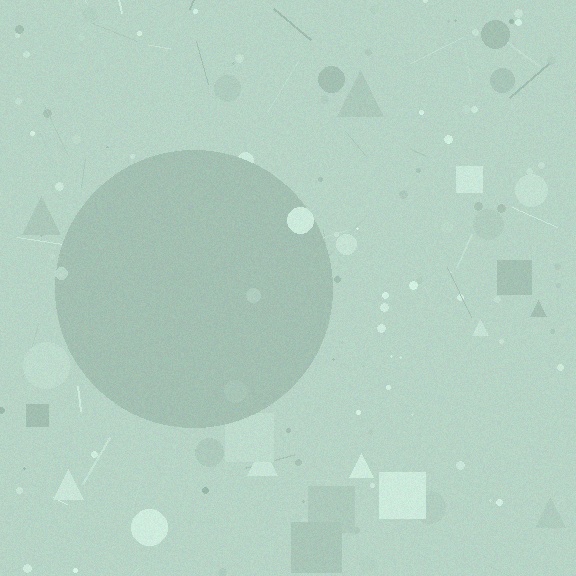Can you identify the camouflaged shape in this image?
The camouflaged shape is a circle.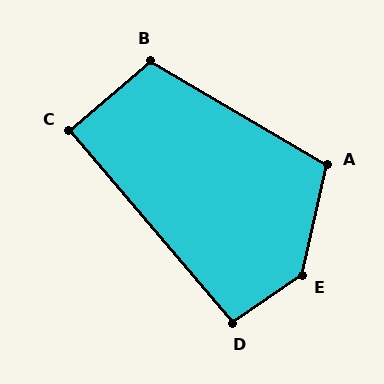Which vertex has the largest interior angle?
E, at approximately 138 degrees.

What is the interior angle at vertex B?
Approximately 109 degrees (obtuse).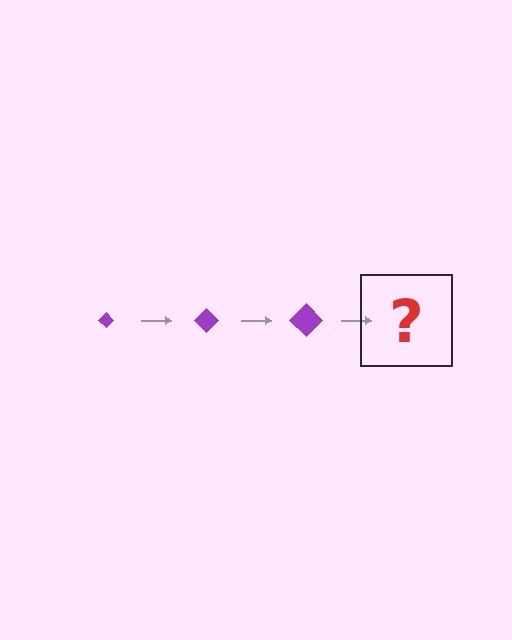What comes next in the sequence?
The next element should be a purple diamond, larger than the previous one.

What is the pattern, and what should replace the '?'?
The pattern is that the diamond gets progressively larger each step. The '?' should be a purple diamond, larger than the previous one.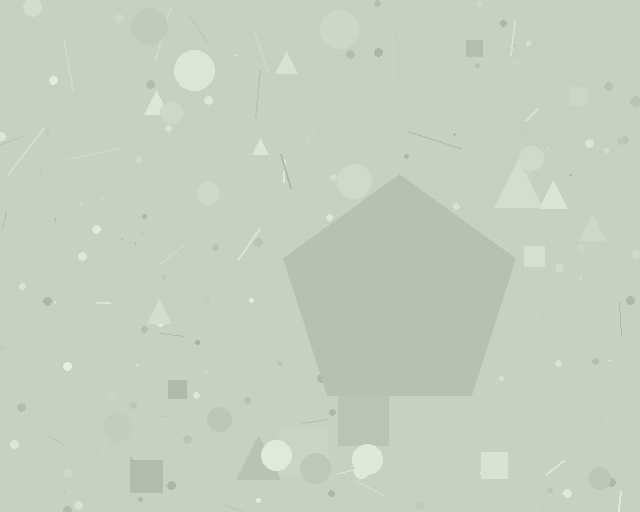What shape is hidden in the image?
A pentagon is hidden in the image.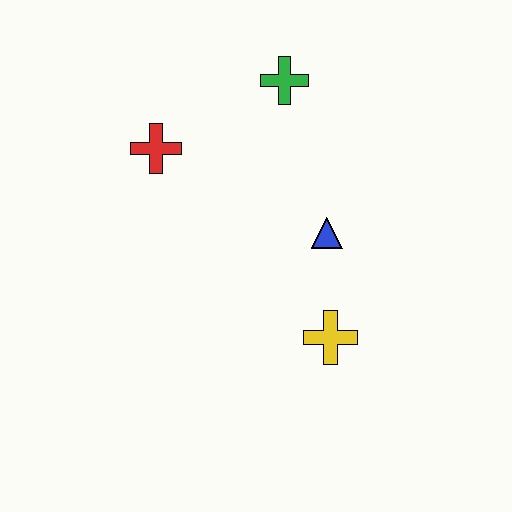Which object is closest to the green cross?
The red cross is closest to the green cross.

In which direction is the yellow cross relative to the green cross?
The yellow cross is below the green cross.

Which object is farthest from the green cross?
The yellow cross is farthest from the green cross.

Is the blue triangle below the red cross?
Yes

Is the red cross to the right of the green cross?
No